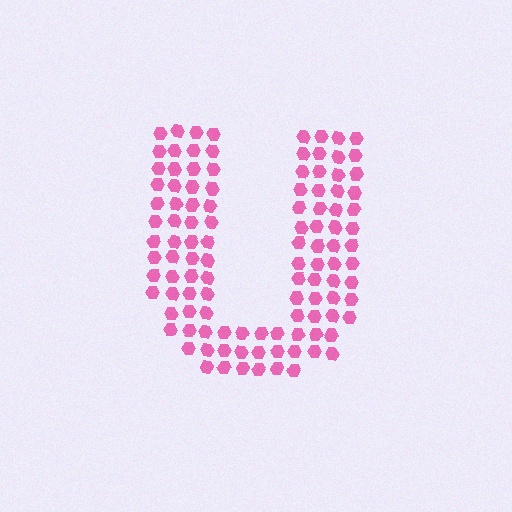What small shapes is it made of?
It is made of small hexagons.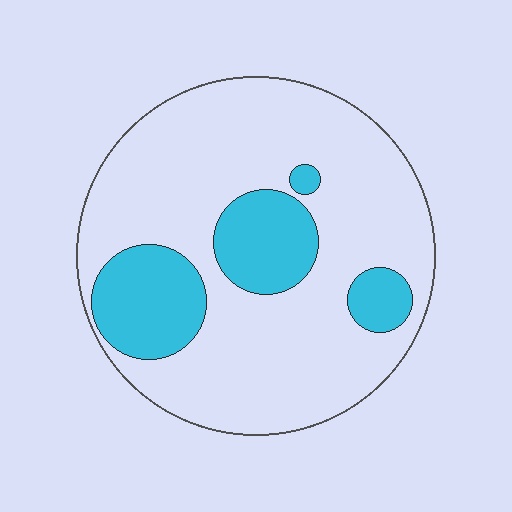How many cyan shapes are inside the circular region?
4.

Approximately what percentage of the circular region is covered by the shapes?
Approximately 25%.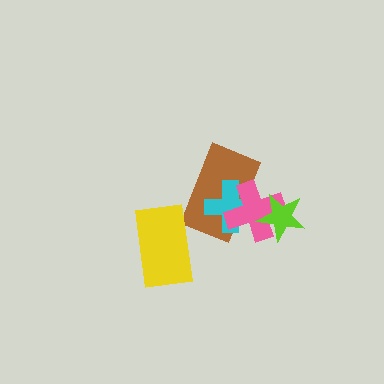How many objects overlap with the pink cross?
3 objects overlap with the pink cross.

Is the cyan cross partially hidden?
Yes, it is partially covered by another shape.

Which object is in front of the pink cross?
The lime star is in front of the pink cross.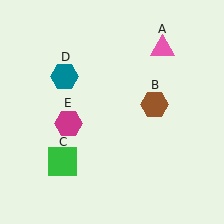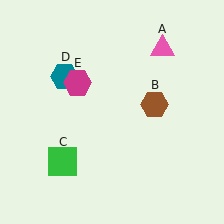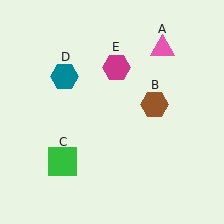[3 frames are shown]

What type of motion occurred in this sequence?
The magenta hexagon (object E) rotated clockwise around the center of the scene.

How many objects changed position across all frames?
1 object changed position: magenta hexagon (object E).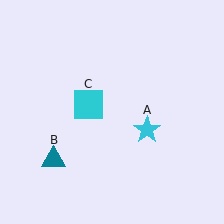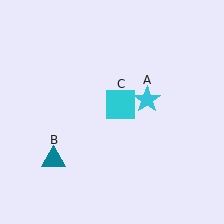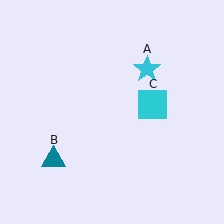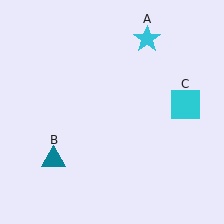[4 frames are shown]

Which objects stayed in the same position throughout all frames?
Teal triangle (object B) remained stationary.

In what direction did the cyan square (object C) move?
The cyan square (object C) moved right.